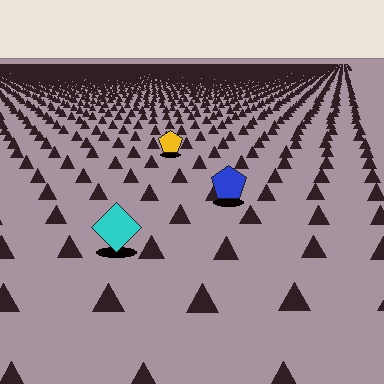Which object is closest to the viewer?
The cyan diamond is closest. The texture marks near it are larger and more spread out.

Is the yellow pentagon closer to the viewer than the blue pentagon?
No. The blue pentagon is closer — you can tell from the texture gradient: the ground texture is coarser near it.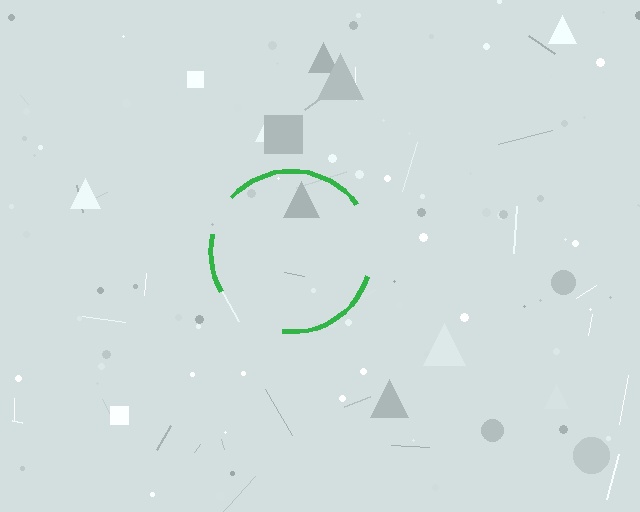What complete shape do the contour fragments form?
The contour fragments form a circle.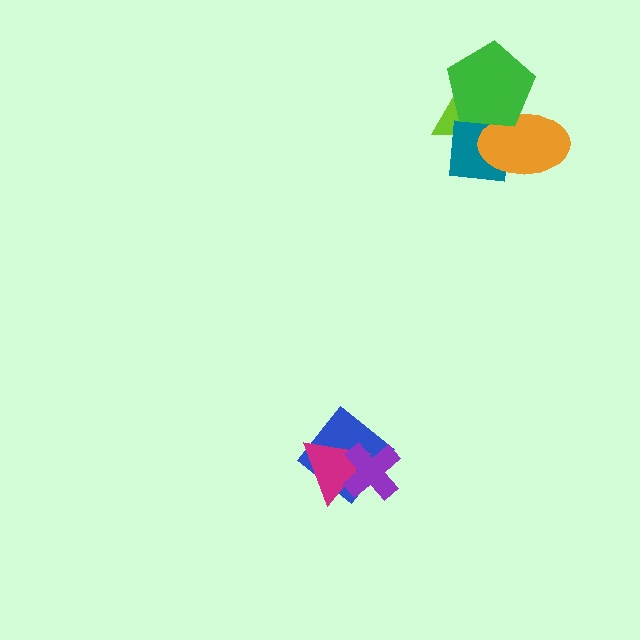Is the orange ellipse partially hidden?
Yes, it is partially covered by another shape.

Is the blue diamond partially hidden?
Yes, it is partially covered by another shape.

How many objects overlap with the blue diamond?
2 objects overlap with the blue diamond.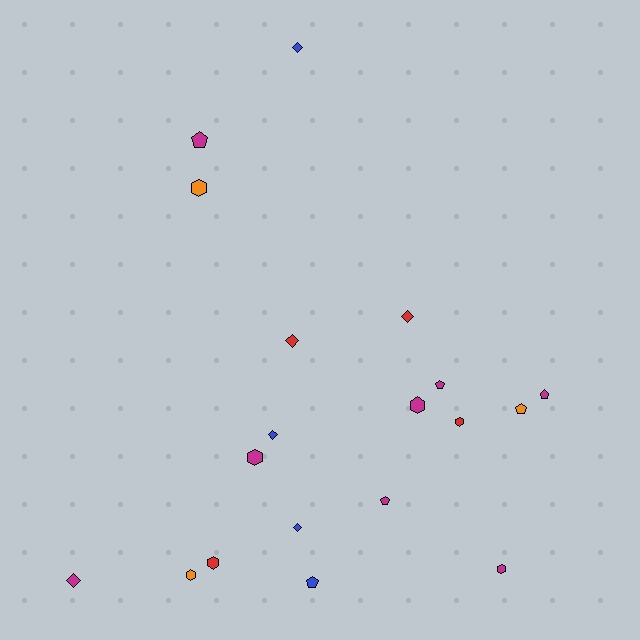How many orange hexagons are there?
There are 2 orange hexagons.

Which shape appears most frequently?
Hexagon, with 7 objects.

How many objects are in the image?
There are 19 objects.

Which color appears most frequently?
Magenta, with 8 objects.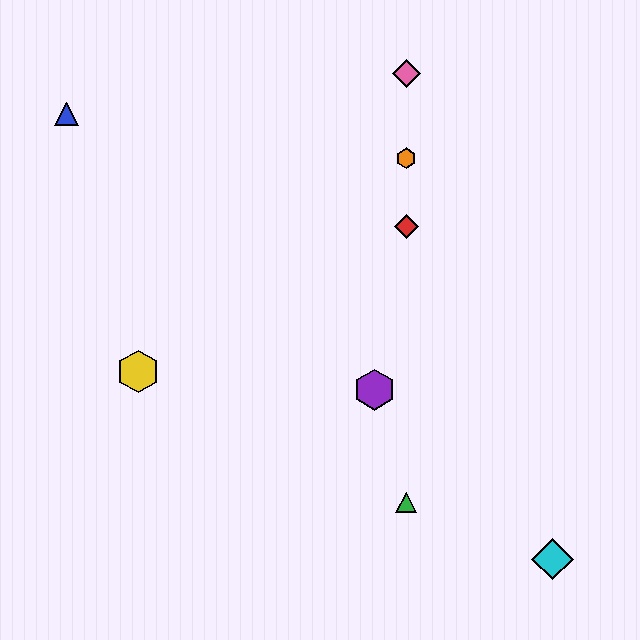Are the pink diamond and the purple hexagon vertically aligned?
No, the pink diamond is at x≈406 and the purple hexagon is at x≈374.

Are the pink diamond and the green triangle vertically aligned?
Yes, both are at x≈406.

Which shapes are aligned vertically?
The red diamond, the green triangle, the orange hexagon, the pink diamond are aligned vertically.